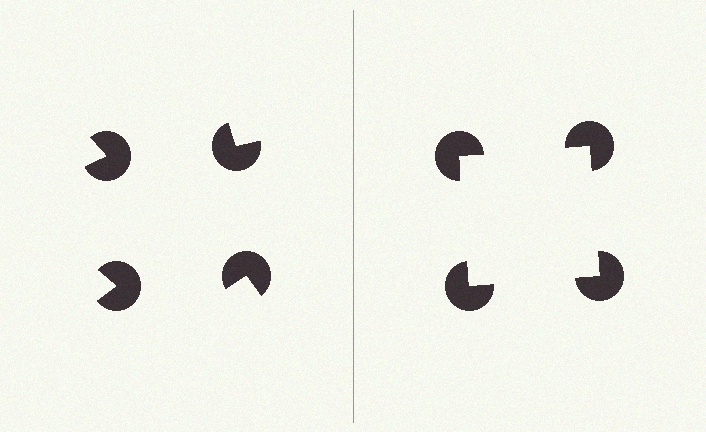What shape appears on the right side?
An illusory square.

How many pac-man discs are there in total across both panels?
8 — 4 on each side.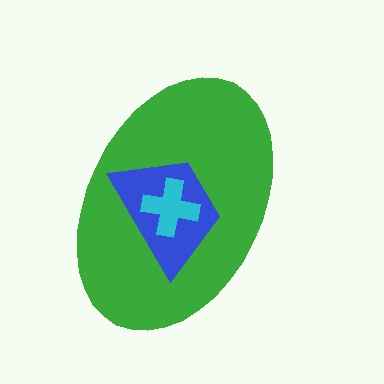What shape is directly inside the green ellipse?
The blue trapezoid.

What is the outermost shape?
The green ellipse.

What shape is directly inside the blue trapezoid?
The cyan cross.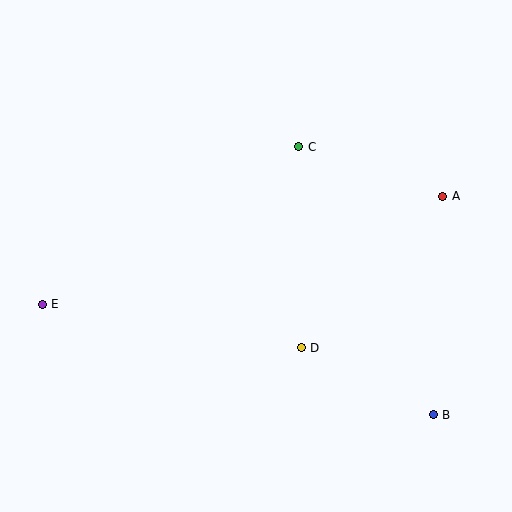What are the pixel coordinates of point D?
Point D is at (301, 348).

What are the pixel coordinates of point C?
Point C is at (299, 147).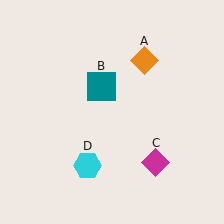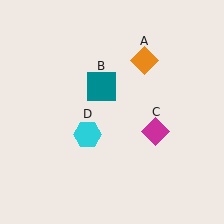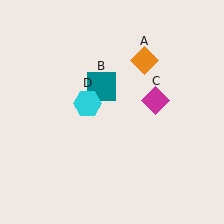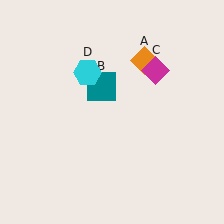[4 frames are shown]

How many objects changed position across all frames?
2 objects changed position: magenta diamond (object C), cyan hexagon (object D).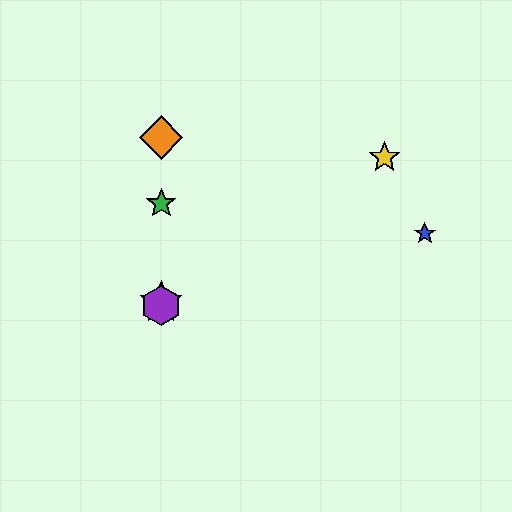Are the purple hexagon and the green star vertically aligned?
Yes, both are at x≈161.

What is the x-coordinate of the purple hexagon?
The purple hexagon is at x≈161.